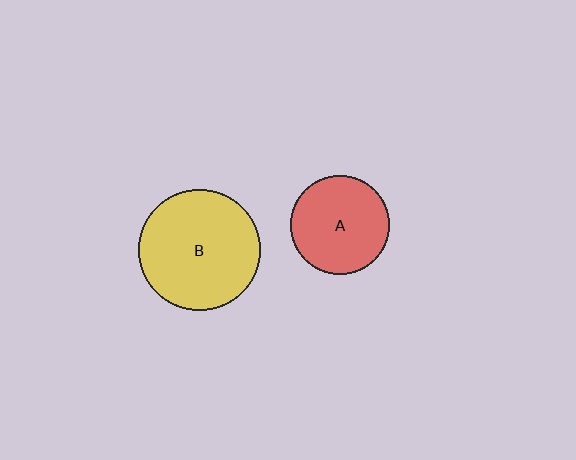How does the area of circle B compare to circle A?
Approximately 1.5 times.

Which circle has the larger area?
Circle B (yellow).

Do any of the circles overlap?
No, none of the circles overlap.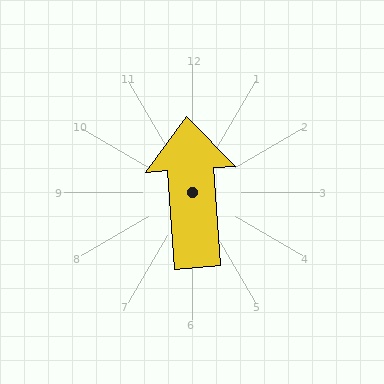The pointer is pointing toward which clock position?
Roughly 12 o'clock.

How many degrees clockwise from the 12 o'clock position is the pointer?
Approximately 356 degrees.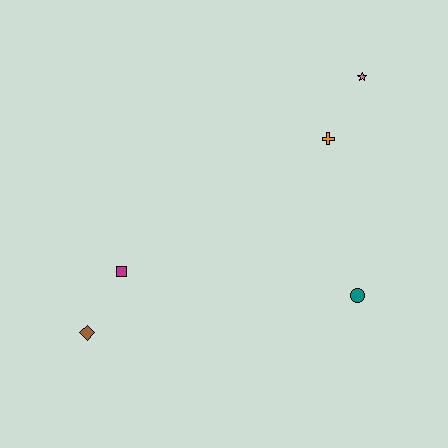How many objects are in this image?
There are 5 objects.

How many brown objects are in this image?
There is 1 brown object.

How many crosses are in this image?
There is 1 cross.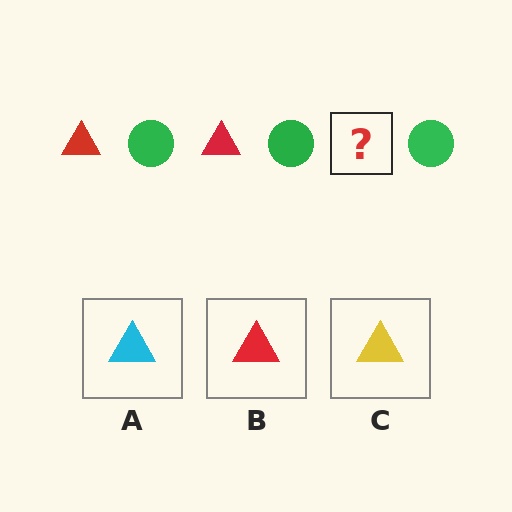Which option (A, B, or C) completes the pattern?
B.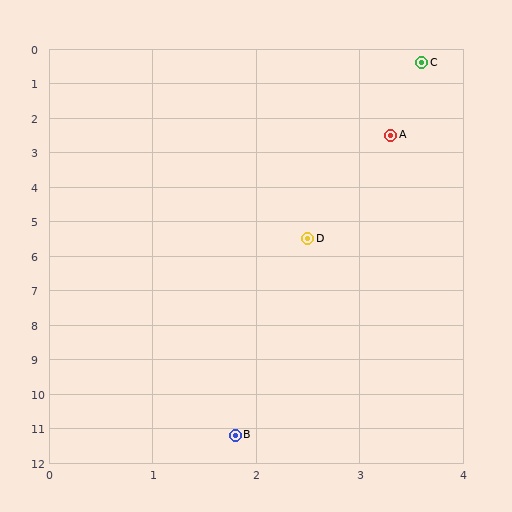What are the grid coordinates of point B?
Point B is at approximately (1.8, 11.2).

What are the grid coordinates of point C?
Point C is at approximately (3.6, 0.4).